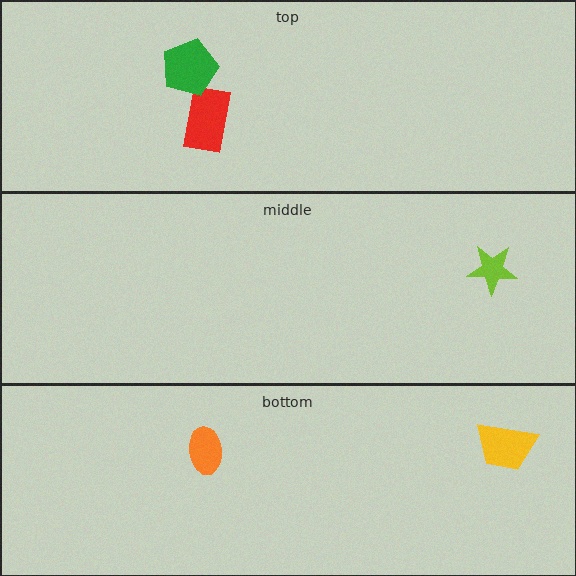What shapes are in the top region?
The red rectangle, the green pentagon.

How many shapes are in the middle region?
1.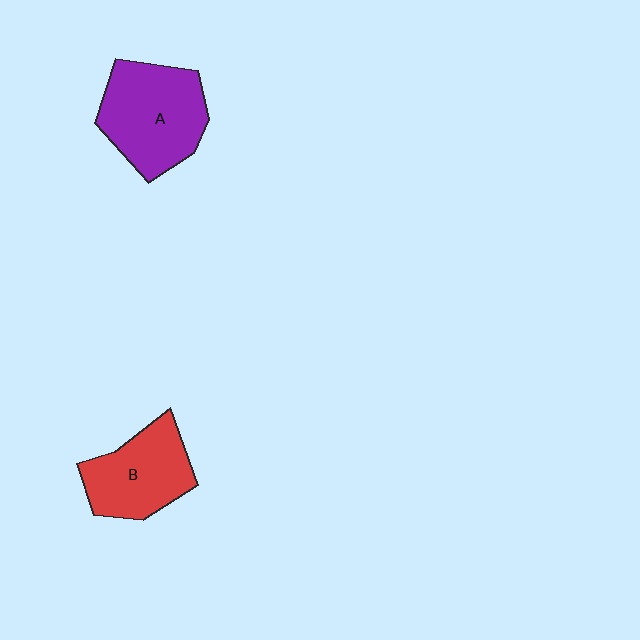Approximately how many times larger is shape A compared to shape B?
Approximately 1.2 times.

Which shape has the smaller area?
Shape B (red).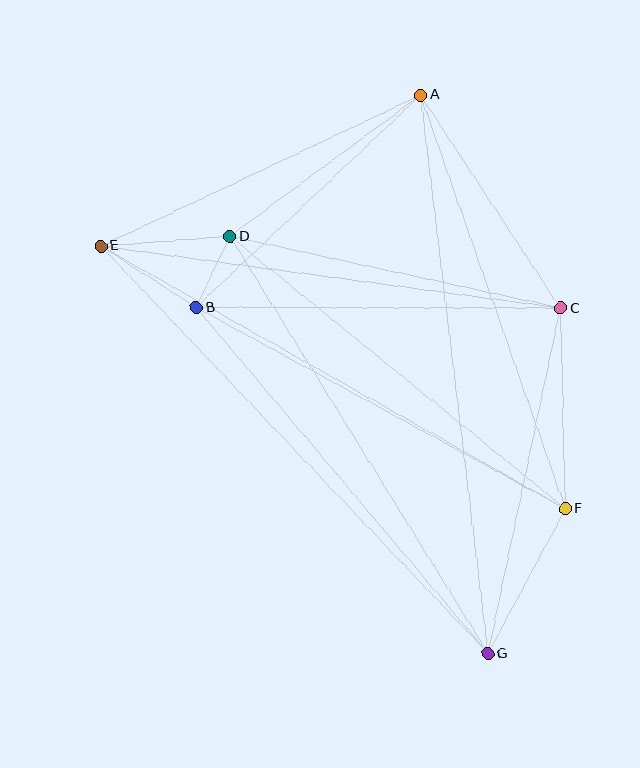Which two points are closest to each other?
Points B and D are closest to each other.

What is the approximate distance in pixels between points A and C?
The distance between A and C is approximately 255 pixels.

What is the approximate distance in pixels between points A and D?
The distance between A and D is approximately 237 pixels.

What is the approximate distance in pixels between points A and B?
The distance between A and B is approximately 309 pixels.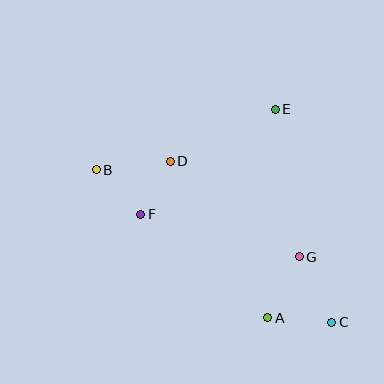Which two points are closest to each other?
Points D and F are closest to each other.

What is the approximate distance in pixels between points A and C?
The distance between A and C is approximately 64 pixels.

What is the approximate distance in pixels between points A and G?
The distance between A and G is approximately 69 pixels.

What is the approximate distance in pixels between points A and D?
The distance between A and D is approximately 184 pixels.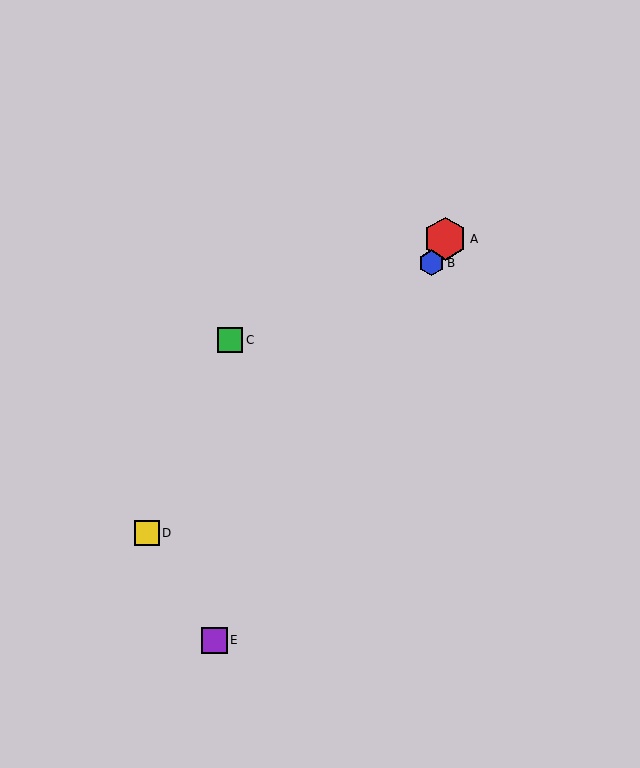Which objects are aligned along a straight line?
Objects A, B, E are aligned along a straight line.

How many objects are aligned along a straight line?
3 objects (A, B, E) are aligned along a straight line.